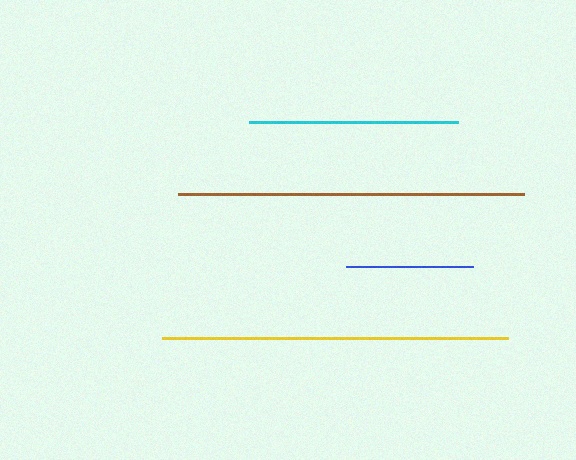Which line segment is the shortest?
The blue line is the shortest at approximately 126 pixels.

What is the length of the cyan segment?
The cyan segment is approximately 209 pixels long.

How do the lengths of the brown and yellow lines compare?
The brown and yellow lines are approximately the same length.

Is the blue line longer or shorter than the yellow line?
The yellow line is longer than the blue line.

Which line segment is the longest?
The brown line is the longest at approximately 346 pixels.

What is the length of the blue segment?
The blue segment is approximately 126 pixels long.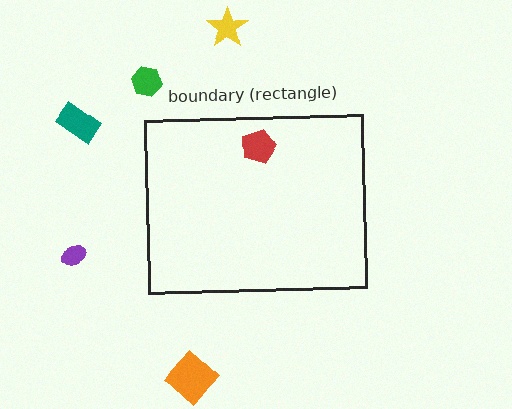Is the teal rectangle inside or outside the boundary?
Outside.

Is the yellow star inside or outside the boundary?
Outside.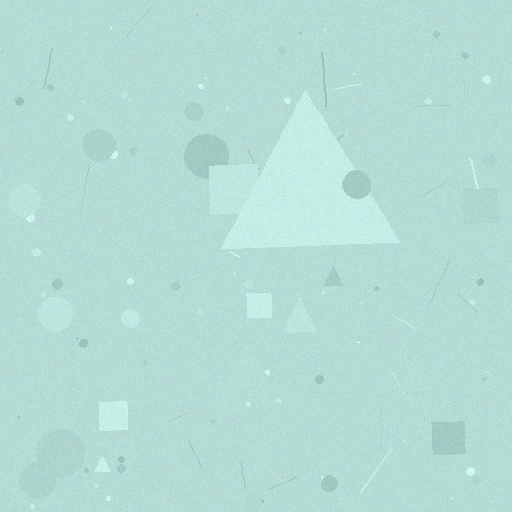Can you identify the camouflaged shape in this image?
The camouflaged shape is a triangle.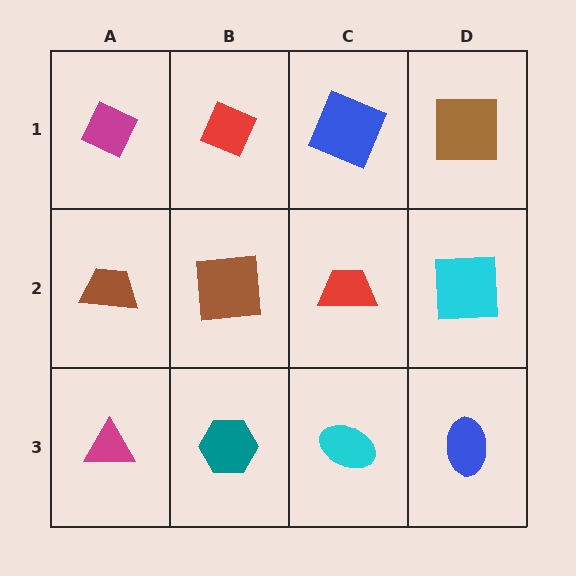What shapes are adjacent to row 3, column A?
A brown trapezoid (row 2, column A), a teal hexagon (row 3, column B).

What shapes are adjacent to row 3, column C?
A red trapezoid (row 2, column C), a teal hexagon (row 3, column B), a blue ellipse (row 3, column D).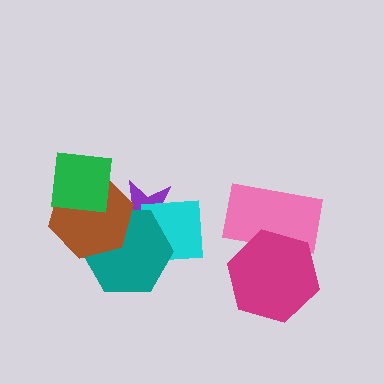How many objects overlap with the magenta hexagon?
1 object overlaps with the magenta hexagon.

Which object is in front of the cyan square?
The teal hexagon is in front of the cyan square.